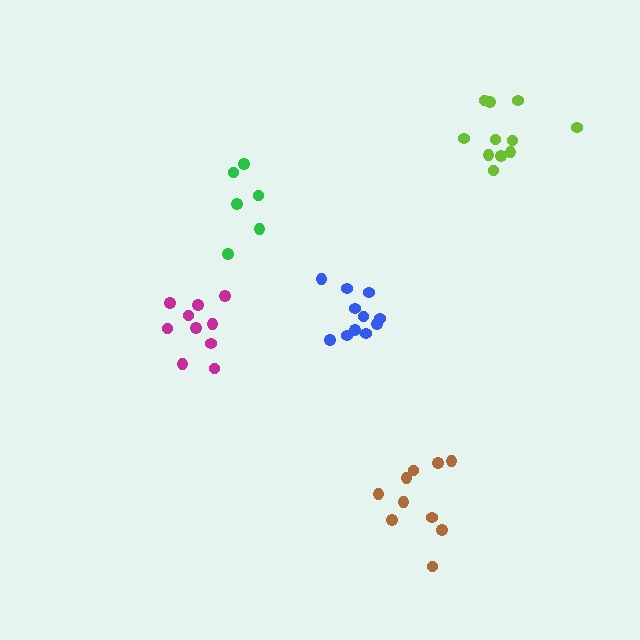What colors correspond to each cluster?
The clusters are colored: blue, green, lime, brown, magenta.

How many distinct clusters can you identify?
There are 5 distinct clusters.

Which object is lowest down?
The brown cluster is bottommost.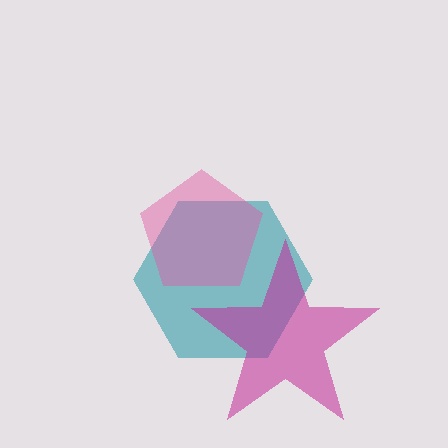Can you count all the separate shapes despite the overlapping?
Yes, there are 3 separate shapes.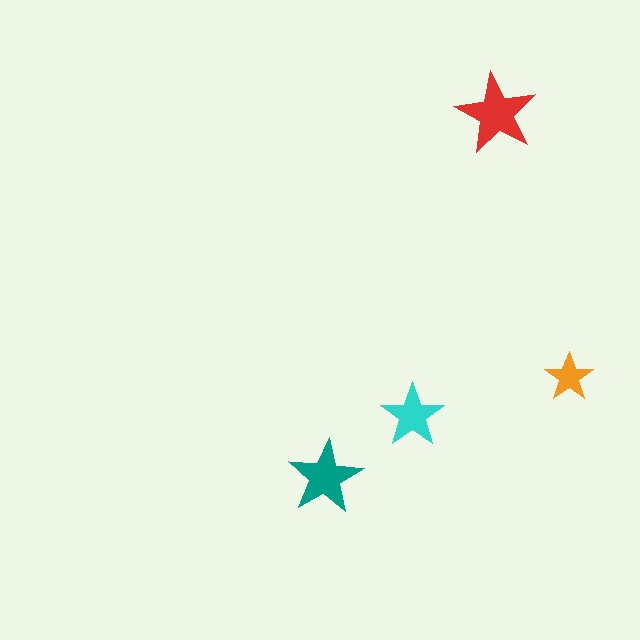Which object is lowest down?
The teal star is bottommost.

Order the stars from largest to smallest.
the red one, the teal one, the cyan one, the orange one.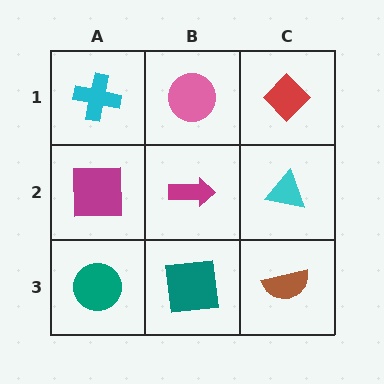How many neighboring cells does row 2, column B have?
4.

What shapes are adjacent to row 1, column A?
A magenta square (row 2, column A), a pink circle (row 1, column B).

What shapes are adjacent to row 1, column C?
A cyan triangle (row 2, column C), a pink circle (row 1, column B).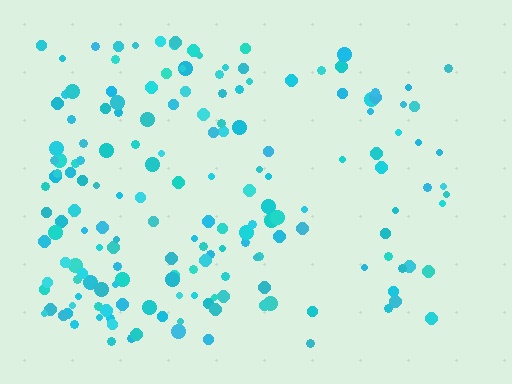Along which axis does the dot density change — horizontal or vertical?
Horizontal.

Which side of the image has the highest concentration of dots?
The left.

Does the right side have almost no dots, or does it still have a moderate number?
Still a moderate number, just noticeably fewer than the left.